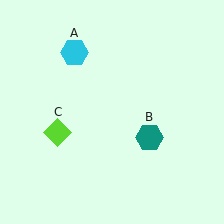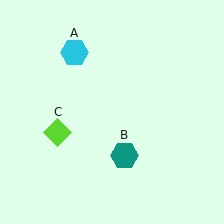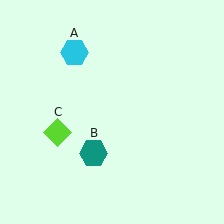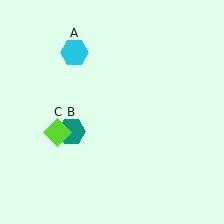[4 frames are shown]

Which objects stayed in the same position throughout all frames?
Cyan hexagon (object A) and lime diamond (object C) remained stationary.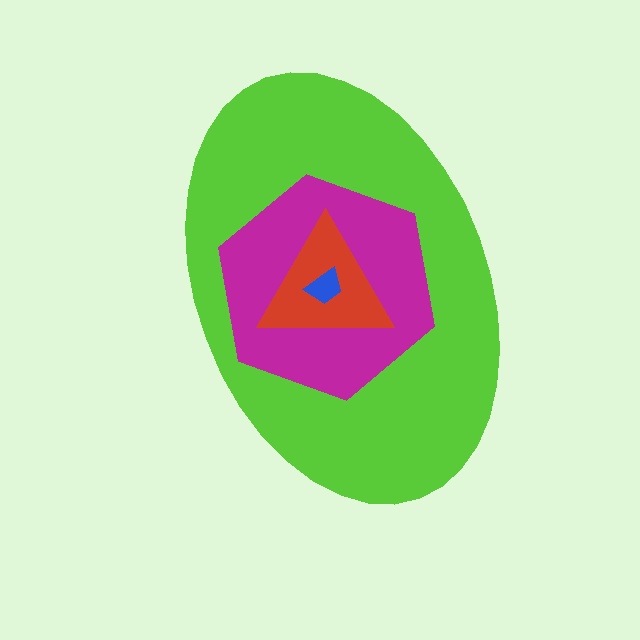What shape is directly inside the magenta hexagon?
The red triangle.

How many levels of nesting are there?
4.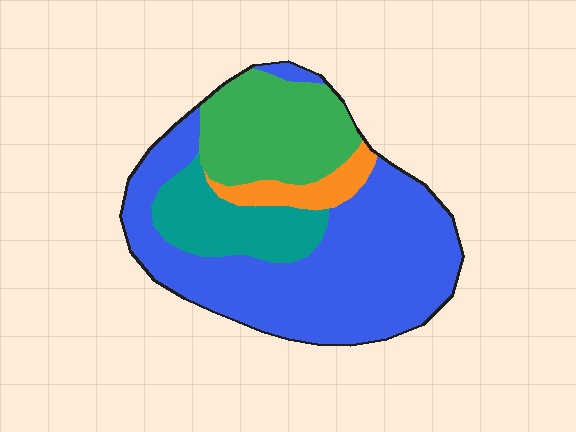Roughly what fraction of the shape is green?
Green takes up about one fifth (1/5) of the shape.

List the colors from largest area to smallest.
From largest to smallest: blue, green, teal, orange.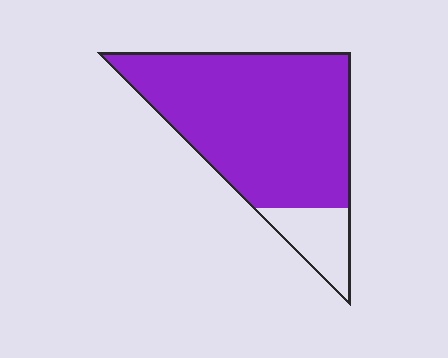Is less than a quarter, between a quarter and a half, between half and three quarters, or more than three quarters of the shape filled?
More than three quarters.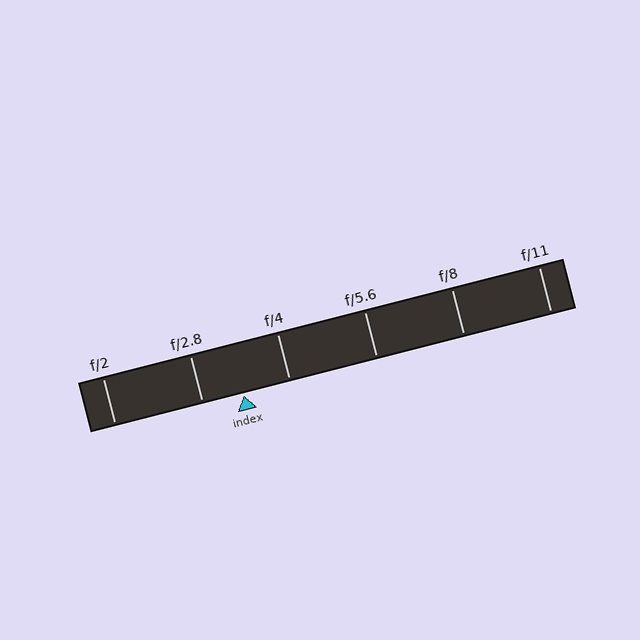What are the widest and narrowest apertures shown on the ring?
The widest aperture shown is f/2 and the narrowest is f/11.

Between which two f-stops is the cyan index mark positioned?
The index mark is between f/2.8 and f/4.